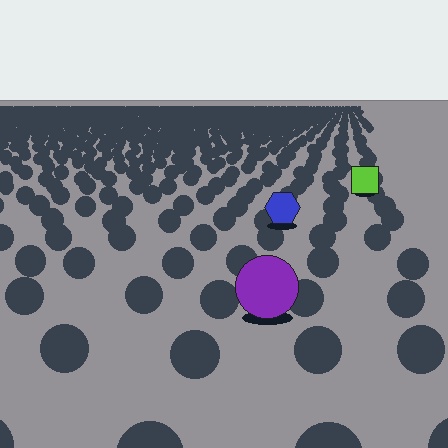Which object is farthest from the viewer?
The lime square is farthest from the viewer. It appears smaller and the ground texture around it is denser.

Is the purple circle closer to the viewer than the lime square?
Yes. The purple circle is closer — you can tell from the texture gradient: the ground texture is coarser near it.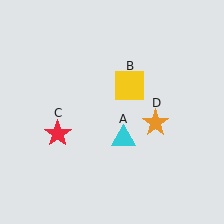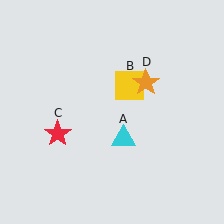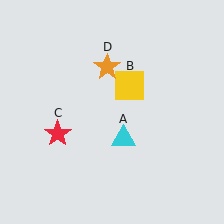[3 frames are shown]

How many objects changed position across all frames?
1 object changed position: orange star (object D).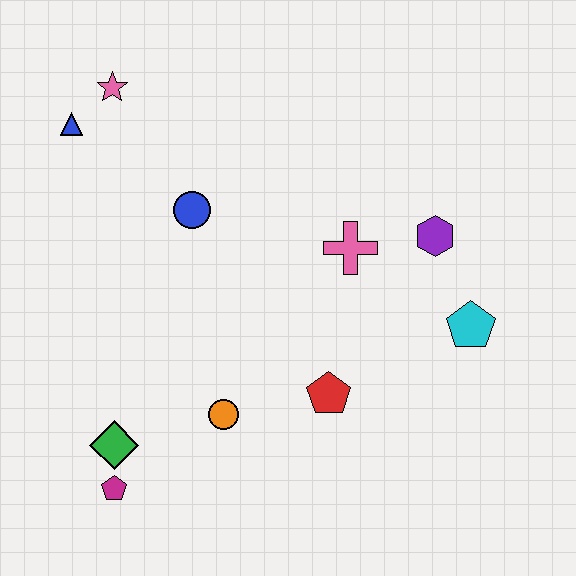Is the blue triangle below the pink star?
Yes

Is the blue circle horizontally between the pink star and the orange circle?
Yes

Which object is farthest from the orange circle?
The pink star is farthest from the orange circle.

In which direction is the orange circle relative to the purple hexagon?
The orange circle is to the left of the purple hexagon.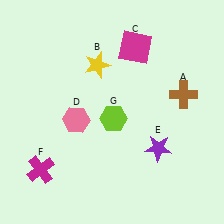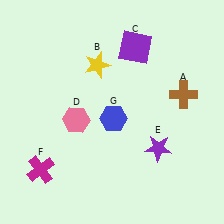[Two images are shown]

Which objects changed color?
C changed from magenta to purple. G changed from lime to blue.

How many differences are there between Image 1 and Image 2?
There are 2 differences between the two images.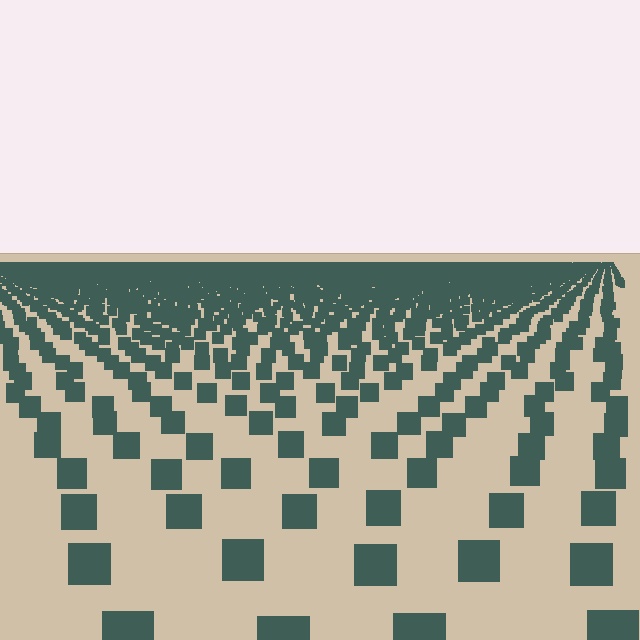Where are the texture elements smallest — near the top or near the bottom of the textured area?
Near the top.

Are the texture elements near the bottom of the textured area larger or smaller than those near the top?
Larger. Near the bottom, elements are closer to the viewer and appear at a bigger on-screen size.